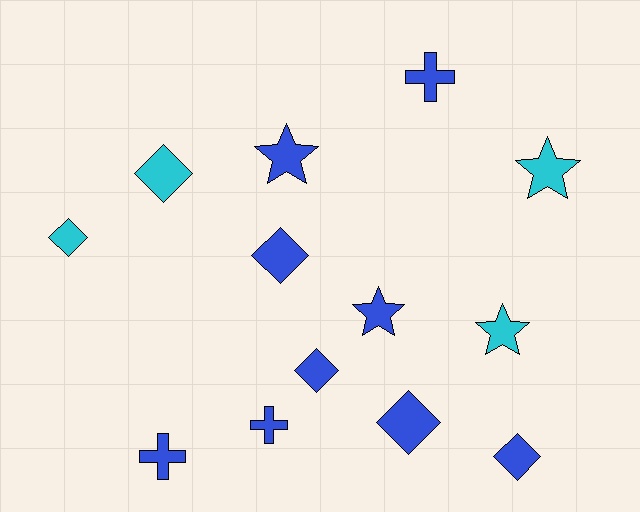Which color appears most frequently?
Blue, with 9 objects.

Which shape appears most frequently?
Diamond, with 6 objects.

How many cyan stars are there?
There are 2 cyan stars.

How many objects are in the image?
There are 13 objects.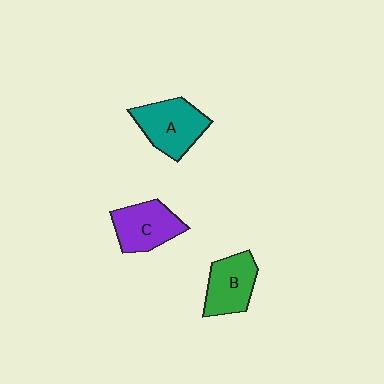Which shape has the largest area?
Shape A (teal).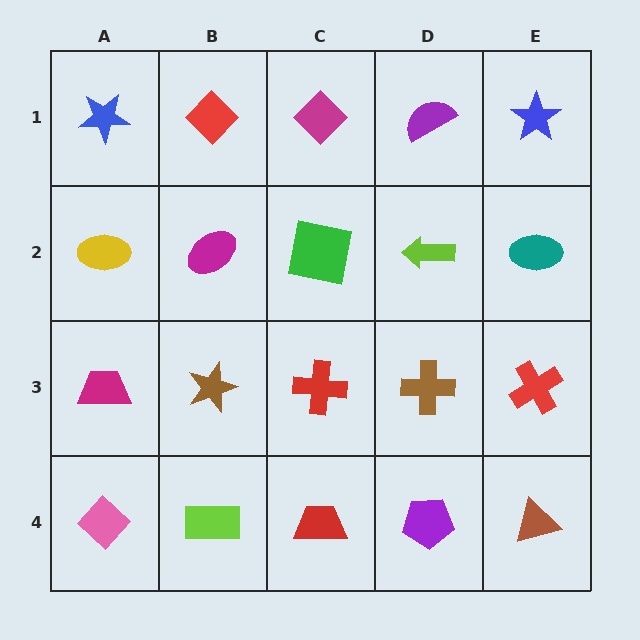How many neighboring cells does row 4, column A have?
2.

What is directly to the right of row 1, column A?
A red diamond.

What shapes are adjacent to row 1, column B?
A magenta ellipse (row 2, column B), a blue star (row 1, column A), a magenta diamond (row 1, column C).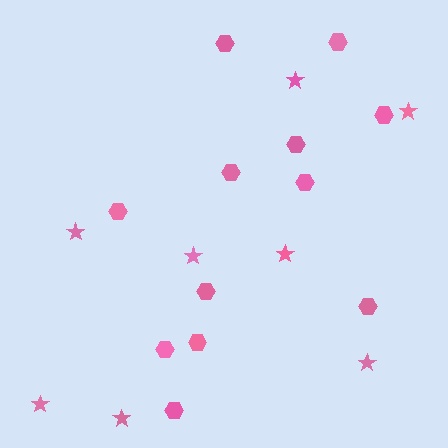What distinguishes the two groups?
There are 2 groups: one group of hexagons (12) and one group of stars (8).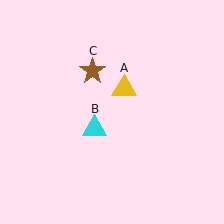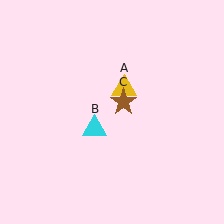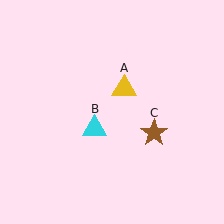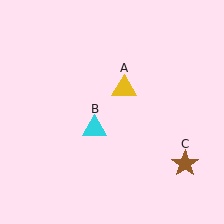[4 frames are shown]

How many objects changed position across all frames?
1 object changed position: brown star (object C).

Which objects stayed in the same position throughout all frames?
Yellow triangle (object A) and cyan triangle (object B) remained stationary.